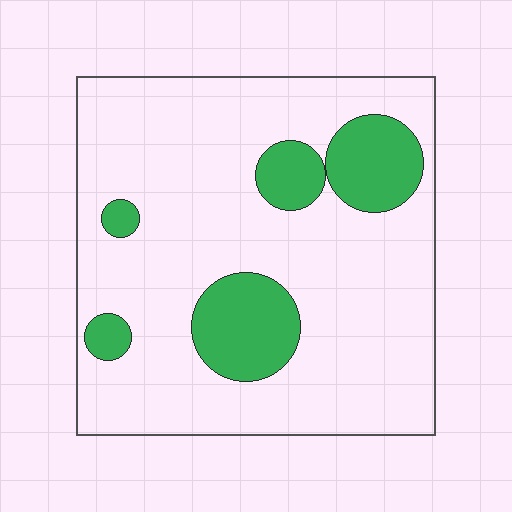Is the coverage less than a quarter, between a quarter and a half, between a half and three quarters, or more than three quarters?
Less than a quarter.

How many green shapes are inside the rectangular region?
5.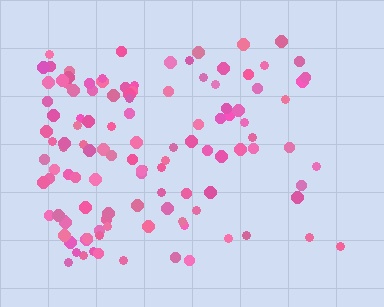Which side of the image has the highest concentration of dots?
The left.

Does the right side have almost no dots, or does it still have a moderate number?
Still a moderate number, just noticeably fewer than the left.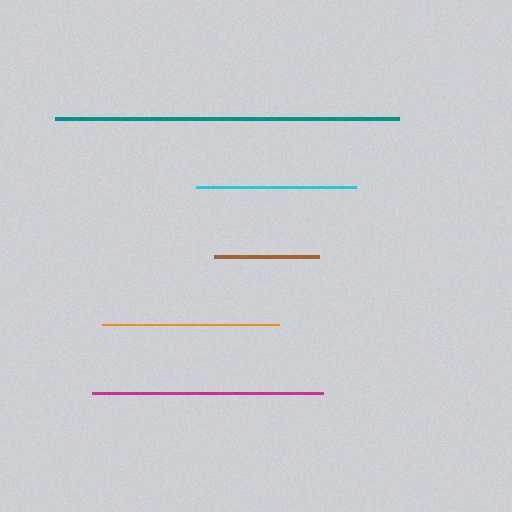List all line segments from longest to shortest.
From longest to shortest: teal, magenta, orange, cyan, brown.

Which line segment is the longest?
The teal line is the longest at approximately 344 pixels.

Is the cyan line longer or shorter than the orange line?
The orange line is longer than the cyan line.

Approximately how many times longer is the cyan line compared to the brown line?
The cyan line is approximately 1.5 times the length of the brown line.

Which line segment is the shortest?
The brown line is the shortest at approximately 106 pixels.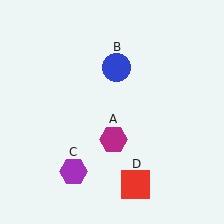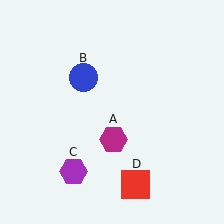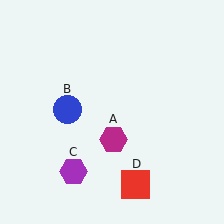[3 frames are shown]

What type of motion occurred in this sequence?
The blue circle (object B) rotated counterclockwise around the center of the scene.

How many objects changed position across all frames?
1 object changed position: blue circle (object B).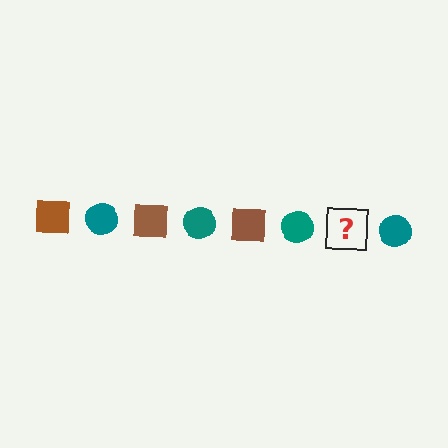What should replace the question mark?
The question mark should be replaced with a brown square.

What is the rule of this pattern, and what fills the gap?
The rule is that the pattern alternates between brown square and teal circle. The gap should be filled with a brown square.